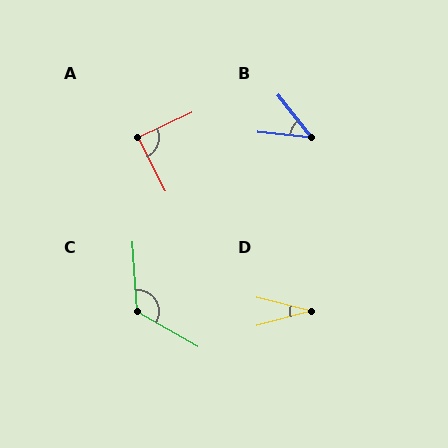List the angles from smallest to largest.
D (29°), B (46°), A (88°), C (124°).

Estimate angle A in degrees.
Approximately 88 degrees.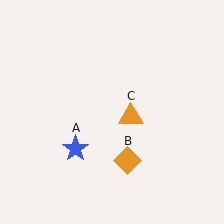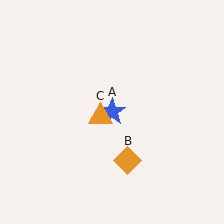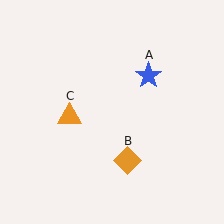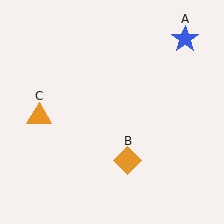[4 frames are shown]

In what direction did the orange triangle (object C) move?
The orange triangle (object C) moved left.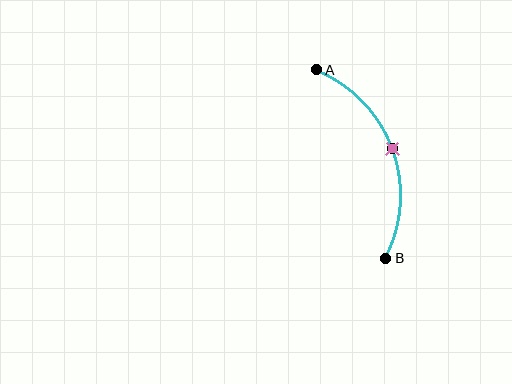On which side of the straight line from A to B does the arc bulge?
The arc bulges to the right of the straight line connecting A and B.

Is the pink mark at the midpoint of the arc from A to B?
Yes. The pink mark lies on the arc at equal arc-length from both A and B — it is the arc midpoint.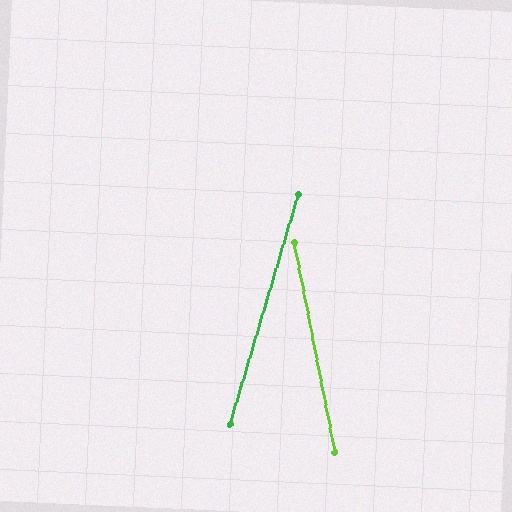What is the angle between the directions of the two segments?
Approximately 28 degrees.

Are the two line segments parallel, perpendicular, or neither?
Neither parallel nor perpendicular — they differ by about 28°.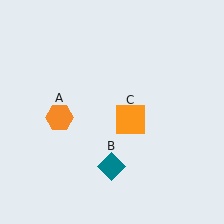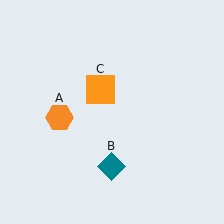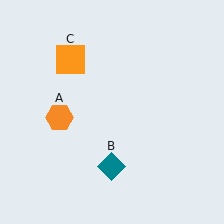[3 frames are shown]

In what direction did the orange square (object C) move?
The orange square (object C) moved up and to the left.